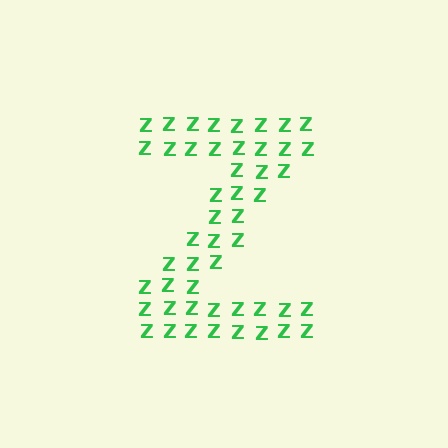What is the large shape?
The large shape is the letter Z.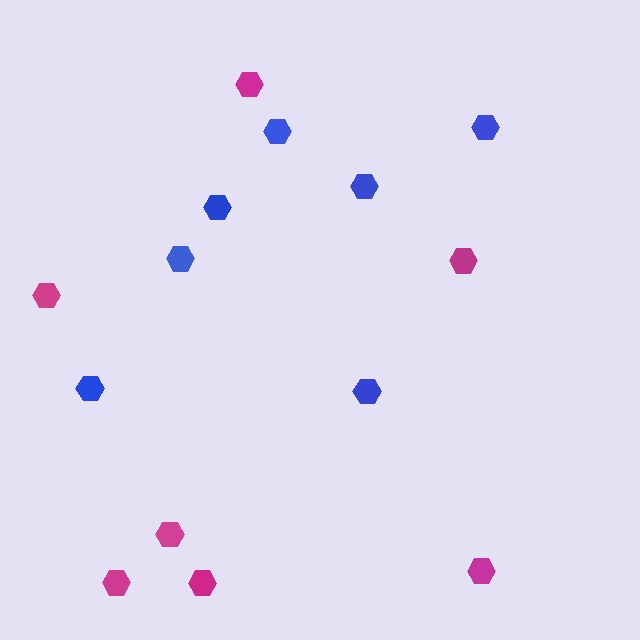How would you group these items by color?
There are 2 groups: one group of blue hexagons (7) and one group of magenta hexagons (7).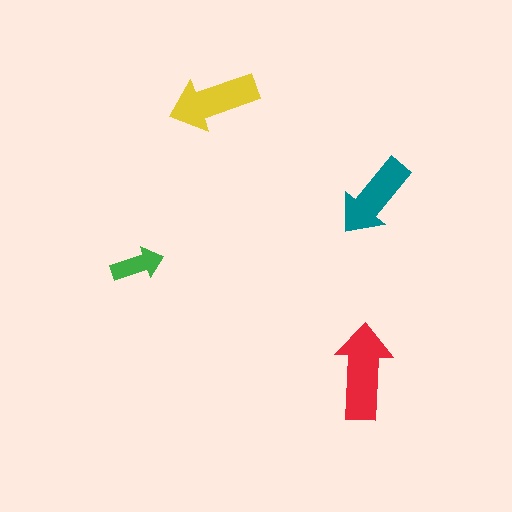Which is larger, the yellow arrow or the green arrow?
The yellow one.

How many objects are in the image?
There are 4 objects in the image.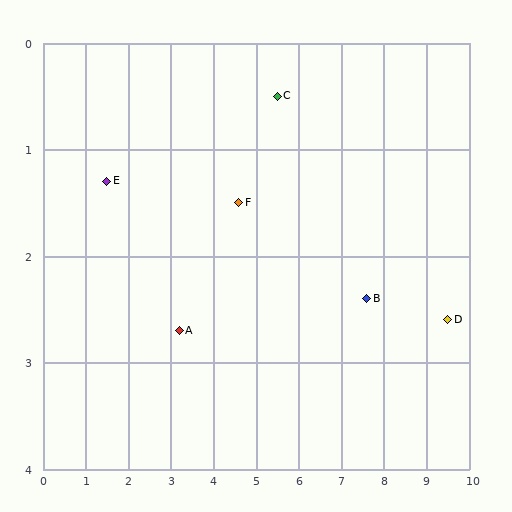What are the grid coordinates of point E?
Point E is at approximately (1.5, 1.3).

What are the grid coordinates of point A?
Point A is at approximately (3.2, 2.7).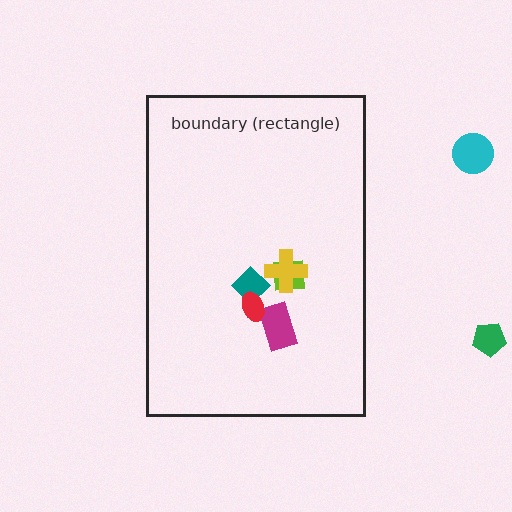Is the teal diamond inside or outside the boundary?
Inside.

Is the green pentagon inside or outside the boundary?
Outside.